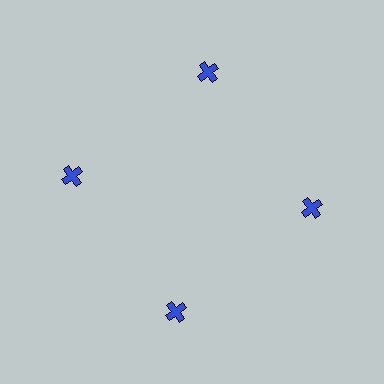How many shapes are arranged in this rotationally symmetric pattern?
There are 4 shapes, arranged in 4 groups of 1.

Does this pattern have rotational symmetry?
Yes, this pattern has 4-fold rotational symmetry. It looks the same after rotating 90 degrees around the center.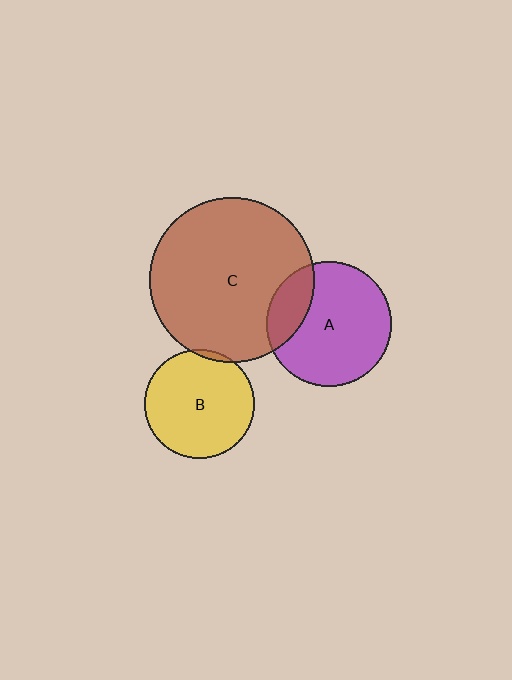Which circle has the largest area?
Circle C (brown).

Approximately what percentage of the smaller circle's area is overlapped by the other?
Approximately 20%.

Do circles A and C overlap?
Yes.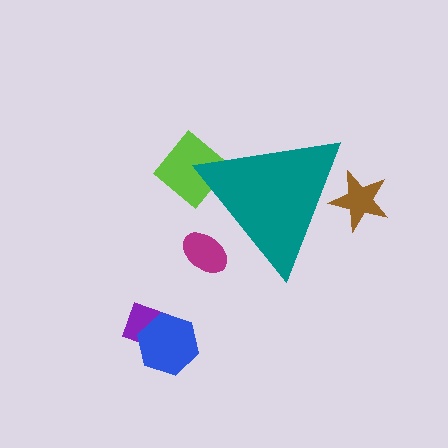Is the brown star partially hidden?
Yes, the brown star is partially hidden behind the teal triangle.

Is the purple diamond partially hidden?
No, the purple diamond is fully visible.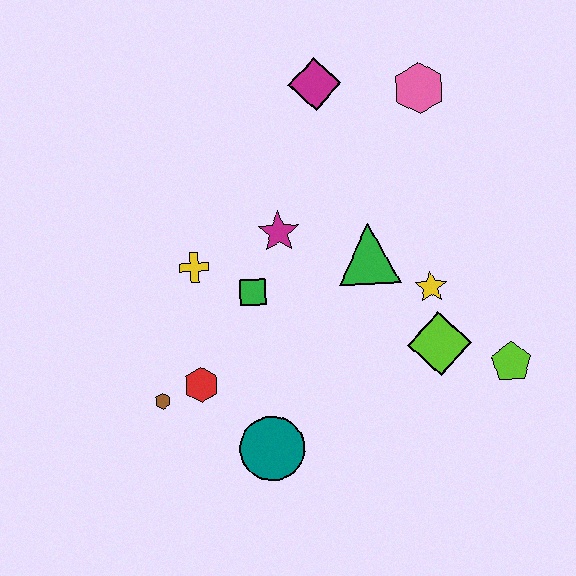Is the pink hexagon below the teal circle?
No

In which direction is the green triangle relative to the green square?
The green triangle is to the right of the green square.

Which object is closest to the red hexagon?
The brown hexagon is closest to the red hexagon.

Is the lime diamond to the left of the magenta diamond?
No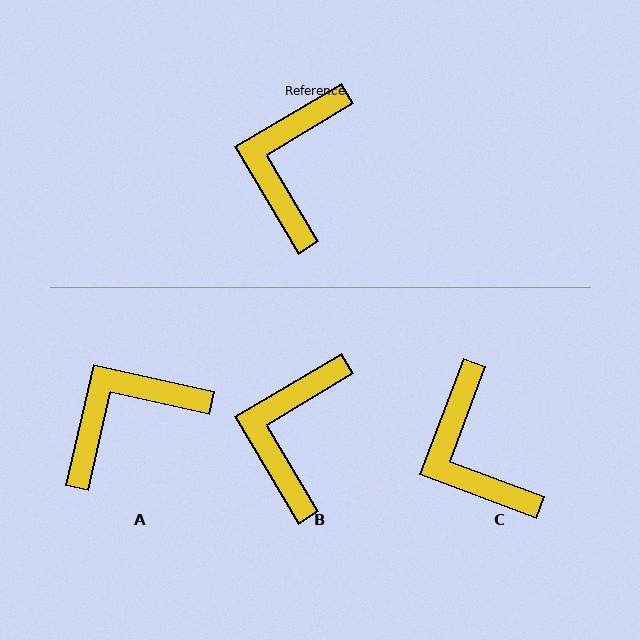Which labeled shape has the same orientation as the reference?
B.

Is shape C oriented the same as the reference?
No, it is off by about 39 degrees.